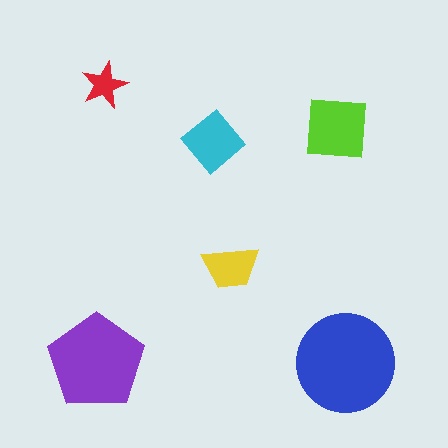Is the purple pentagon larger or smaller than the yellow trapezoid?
Larger.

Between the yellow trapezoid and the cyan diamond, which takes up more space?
The cyan diamond.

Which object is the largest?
The blue circle.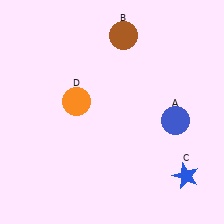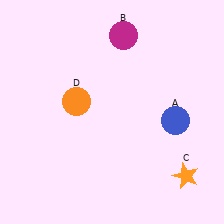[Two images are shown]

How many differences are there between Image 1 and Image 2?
There are 2 differences between the two images.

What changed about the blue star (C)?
In Image 1, C is blue. In Image 2, it changed to orange.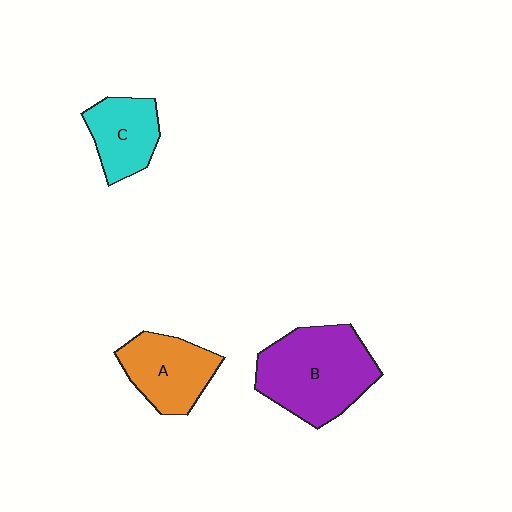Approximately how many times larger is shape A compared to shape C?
Approximately 1.2 times.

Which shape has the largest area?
Shape B (purple).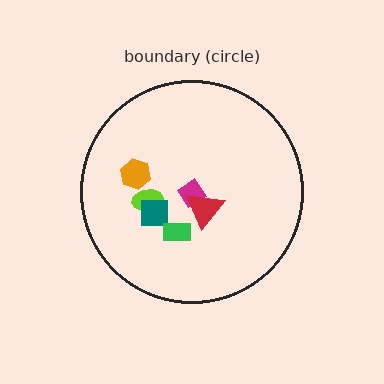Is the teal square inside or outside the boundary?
Inside.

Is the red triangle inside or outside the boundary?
Inside.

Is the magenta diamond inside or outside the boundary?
Inside.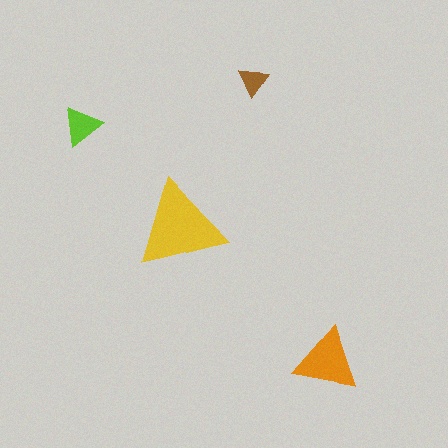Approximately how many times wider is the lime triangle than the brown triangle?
About 1.5 times wider.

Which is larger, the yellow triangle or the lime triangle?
The yellow one.